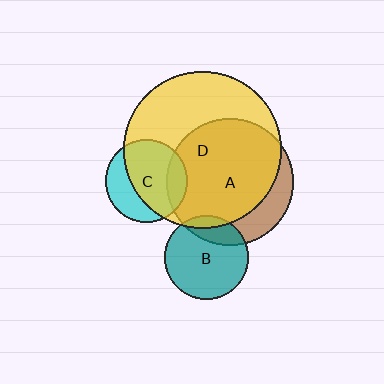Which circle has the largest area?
Circle D (yellow).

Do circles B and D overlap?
Yes.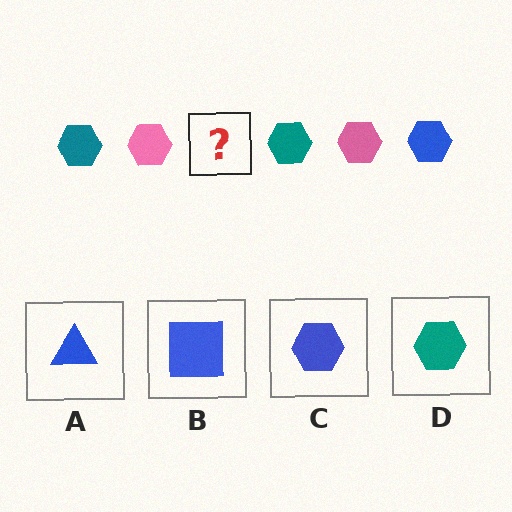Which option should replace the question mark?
Option C.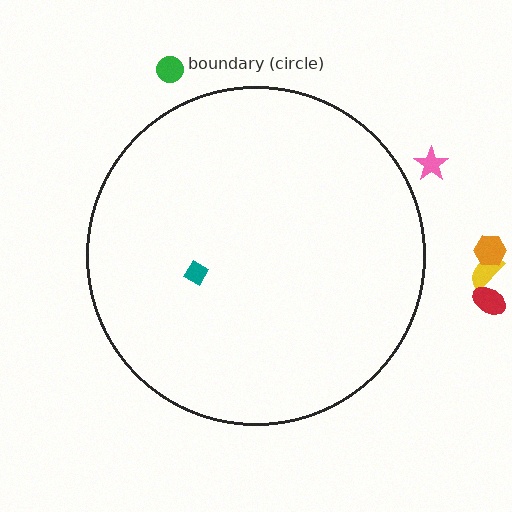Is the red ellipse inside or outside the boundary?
Outside.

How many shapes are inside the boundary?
1 inside, 5 outside.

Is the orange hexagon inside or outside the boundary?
Outside.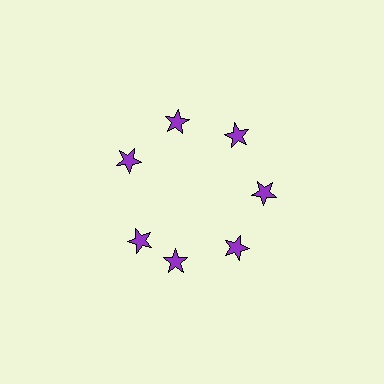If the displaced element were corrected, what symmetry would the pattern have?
It would have 7-fold rotational symmetry — the pattern would map onto itself every 51 degrees.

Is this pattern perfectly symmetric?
No. The 7 purple stars are arranged in a ring, but one element near the 8 o'clock position is rotated out of alignment along the ring, breaking the 7-fold rotational symmetry.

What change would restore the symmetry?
The symmetry would be restored by rotating it back into even spacing with its neighbors so that all 7 stars sit at equal angles and equal distance from the center.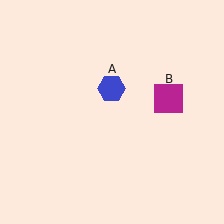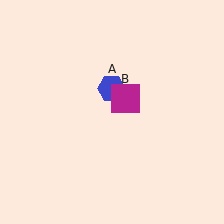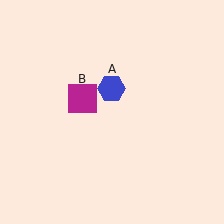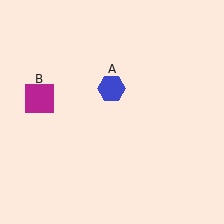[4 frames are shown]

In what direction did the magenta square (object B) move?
The magenta square (object B) moved left.